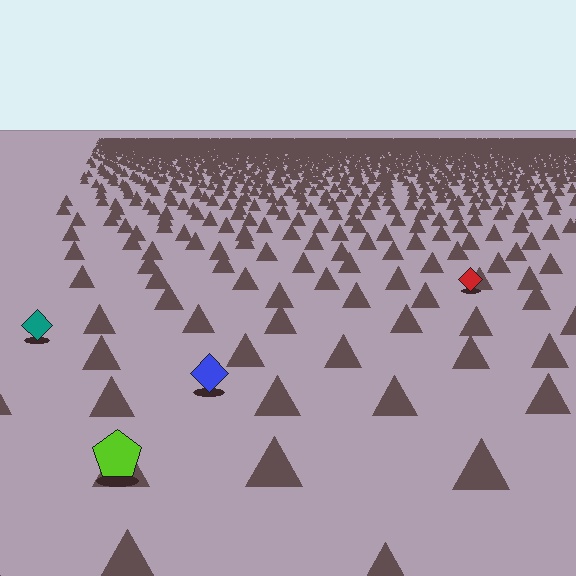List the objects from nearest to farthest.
From nearest to farthest: the lime pentagon, the blue diamond, the teal diamond, the red diamond.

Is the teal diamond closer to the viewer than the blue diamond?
No. The blue diamond is closer — you can tell from the texture gradient: the ground texture is coarser near it.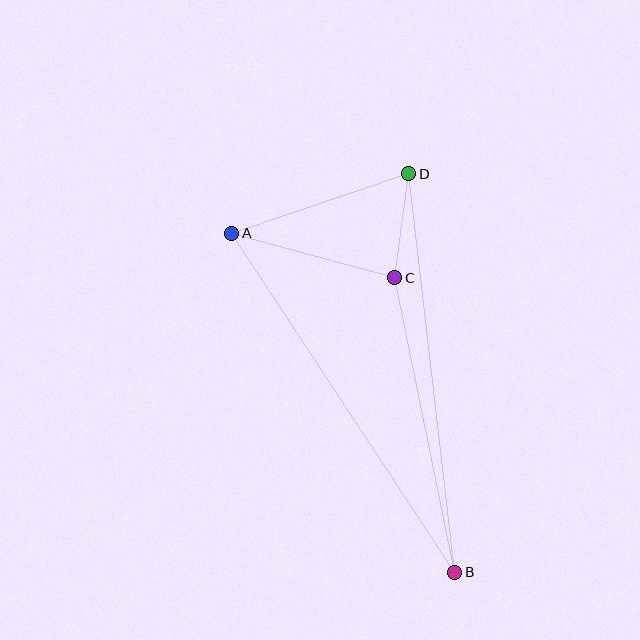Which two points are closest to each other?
Points C and D are closest to each other.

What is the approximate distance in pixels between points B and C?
The distance between B and C is approximately 300 pixels.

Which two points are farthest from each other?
Points A and B are farthest from each other.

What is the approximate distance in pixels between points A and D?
The distance between A and D is approximately 187 pixels.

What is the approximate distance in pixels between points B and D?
The distance between B and D is approximately 401 pixels.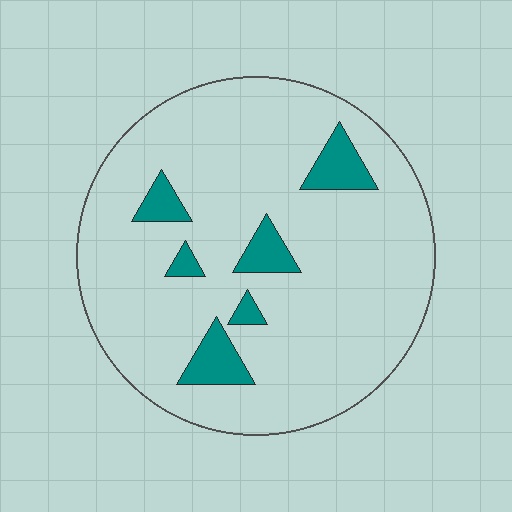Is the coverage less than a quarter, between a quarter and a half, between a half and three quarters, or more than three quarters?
Less than a quarter.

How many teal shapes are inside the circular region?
6.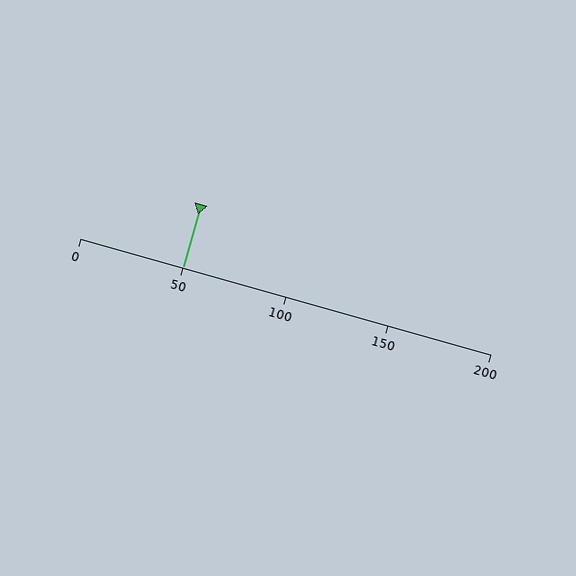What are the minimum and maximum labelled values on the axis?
The axis runs from 0 to 200.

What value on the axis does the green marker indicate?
The marker indicates approximately 50.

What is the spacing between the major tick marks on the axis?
The major ticks are spaced 50 apart.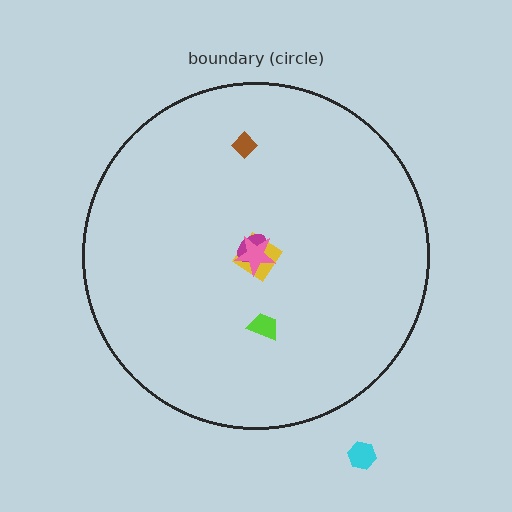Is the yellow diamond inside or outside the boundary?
Inside.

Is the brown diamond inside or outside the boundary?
Inside.